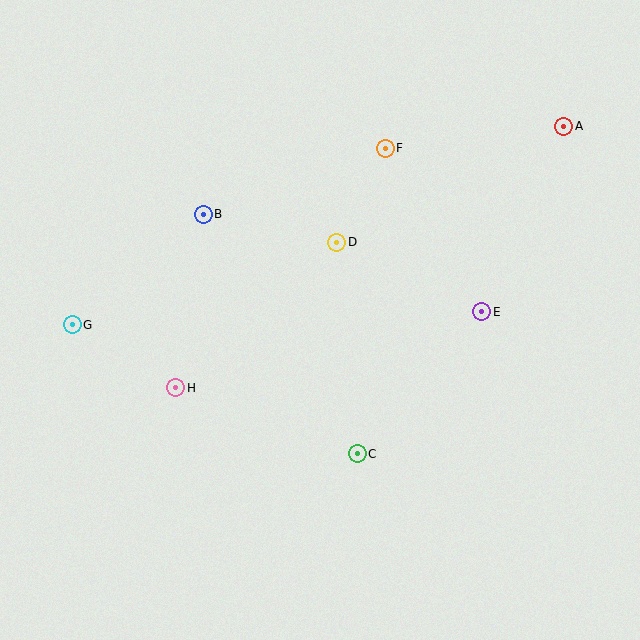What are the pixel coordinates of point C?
Point C is at (357, 454).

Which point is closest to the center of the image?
Point D at (337, 242) is closest to the center.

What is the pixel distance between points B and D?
The distance between B and D is 137 pixels.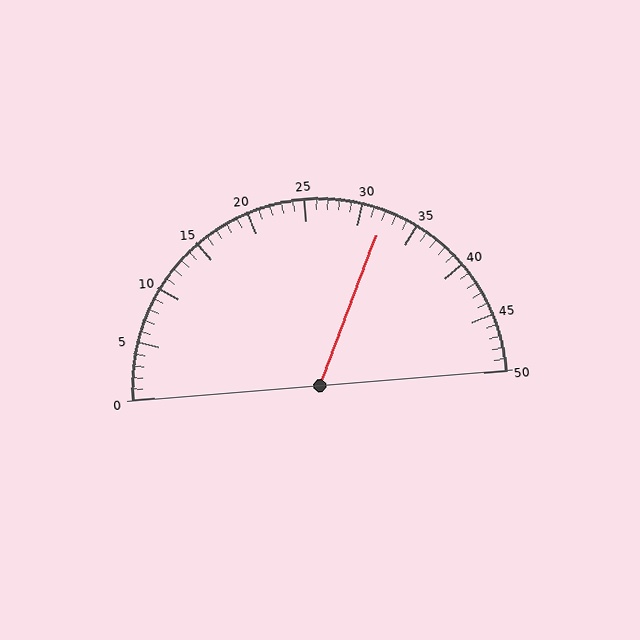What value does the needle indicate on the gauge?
The needle indicates approximately 32.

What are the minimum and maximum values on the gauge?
The gauge ranges from 0 to 50.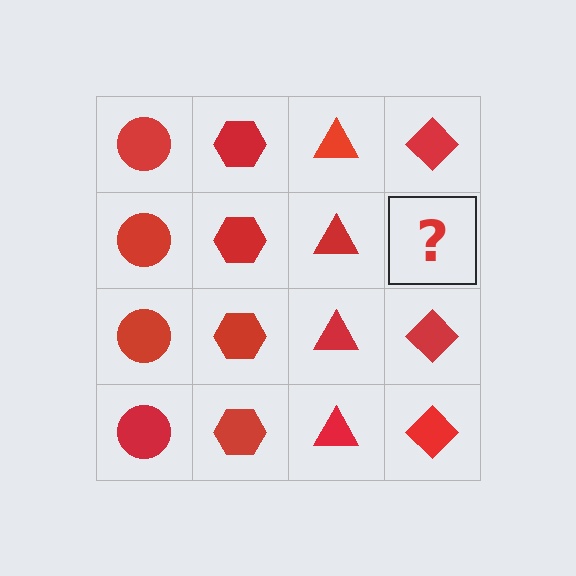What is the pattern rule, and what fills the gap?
The rule is that each column has a consistent shape. The gap should be filled with a red diamond.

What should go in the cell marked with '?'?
The missing cell should contain a red diamond.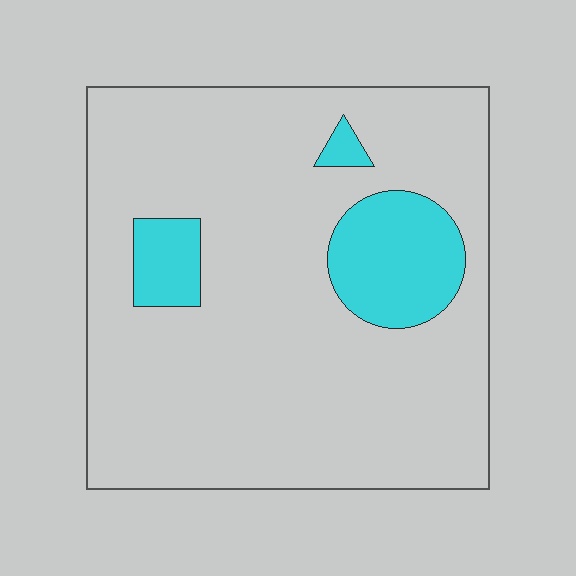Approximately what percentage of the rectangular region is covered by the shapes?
Approximately 15%.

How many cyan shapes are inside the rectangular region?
3.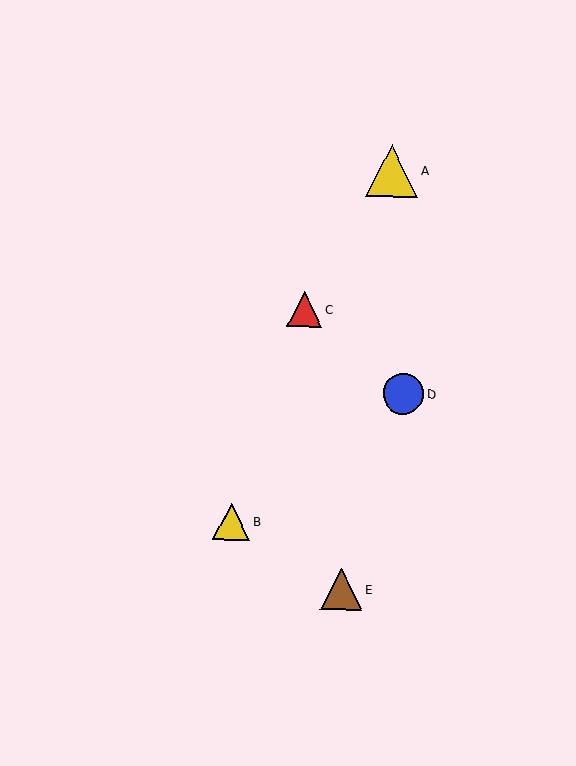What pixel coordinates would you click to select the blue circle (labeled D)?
Click at (403, 394) to select the blue circle D.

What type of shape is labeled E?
Shape E is a brown triangle.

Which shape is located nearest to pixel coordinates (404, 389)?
The blue circle (labeled D) at (403, 394) is nearest to that location.